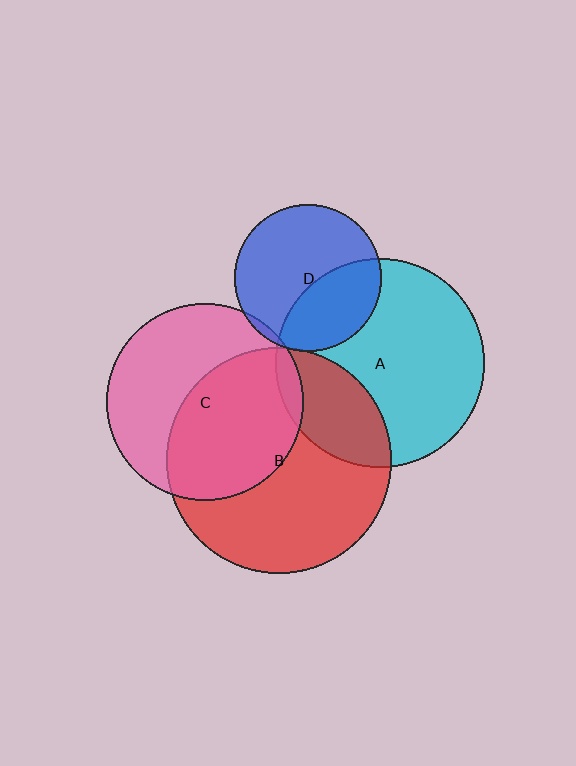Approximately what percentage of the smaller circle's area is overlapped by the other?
Approximately 5%.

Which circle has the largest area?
Circle B (red).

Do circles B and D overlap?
Yes.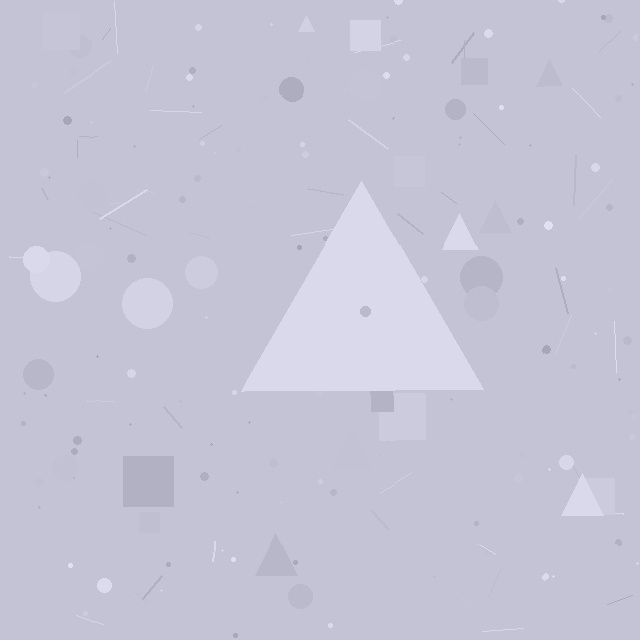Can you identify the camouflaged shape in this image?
The camouflaged shape is a triangle.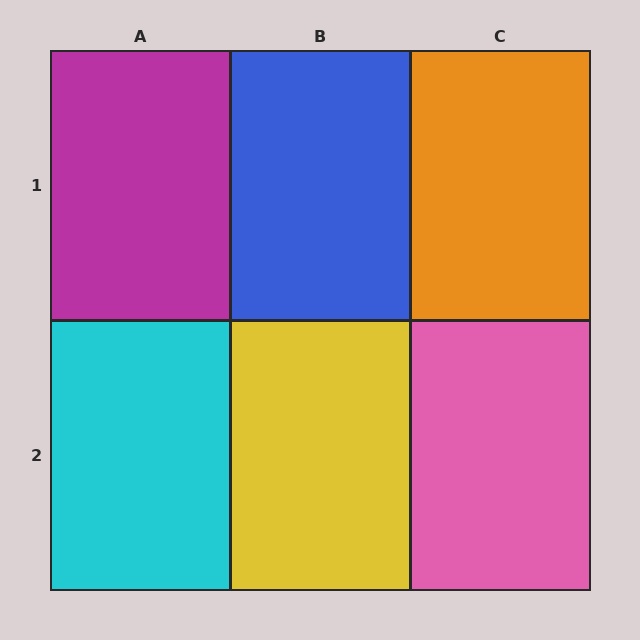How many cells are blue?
1 cell is blue.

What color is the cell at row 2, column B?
Yellow.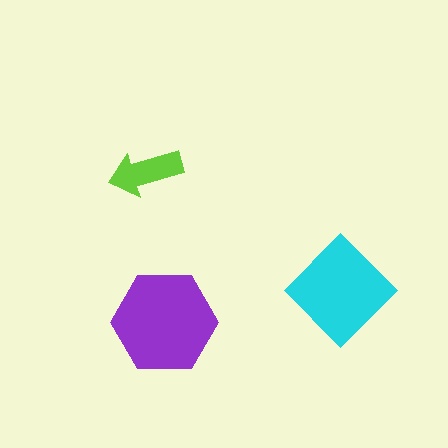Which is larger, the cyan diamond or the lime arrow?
The cyan diamond.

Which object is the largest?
The purple hexagon.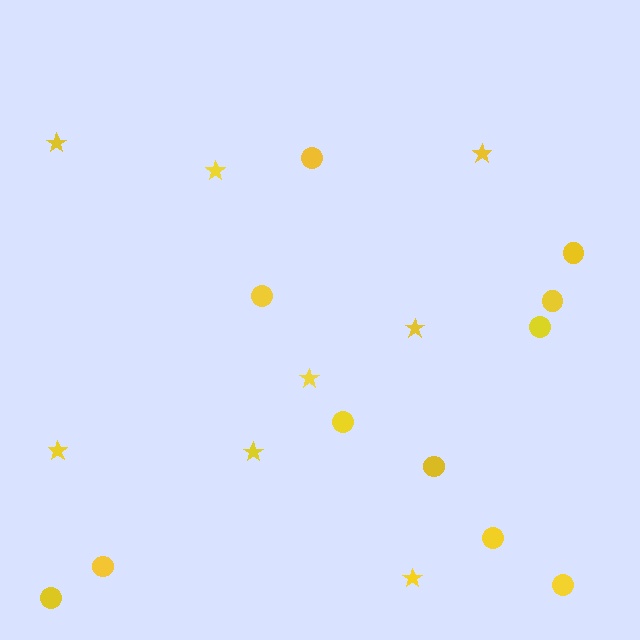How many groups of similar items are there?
There are 2 groups: one group of stars (8) and one group of circles (11).